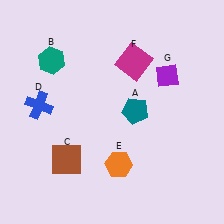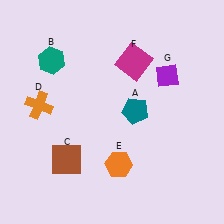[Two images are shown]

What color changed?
The cross (D) changed from blue in Image 1 to orange in Image 2.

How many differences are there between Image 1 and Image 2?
There is 1 difference between the two images.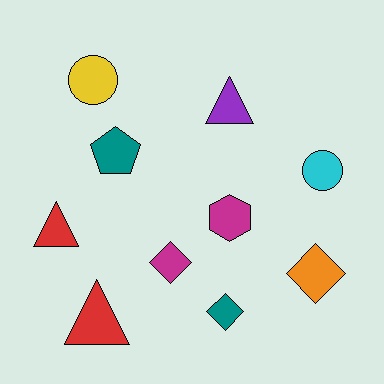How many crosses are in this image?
There are no crosses.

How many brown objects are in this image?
There are no brown objects.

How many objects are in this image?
There are 10 objects.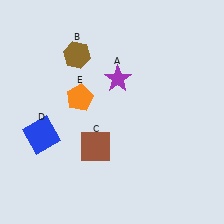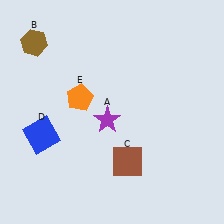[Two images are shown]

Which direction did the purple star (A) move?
The purple star (A) moved down.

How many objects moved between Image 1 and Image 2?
3 objects moved between the two images.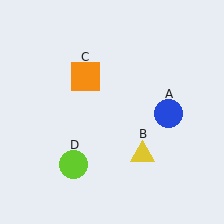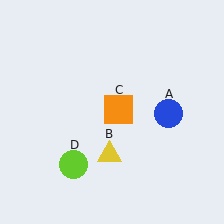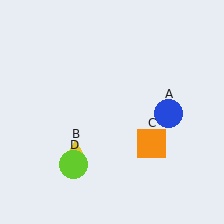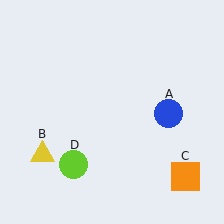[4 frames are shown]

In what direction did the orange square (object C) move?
The orange square (object C) moved down and to the right.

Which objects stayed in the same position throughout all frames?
Blue circle (object A) and lime circle (object D) remained stationary.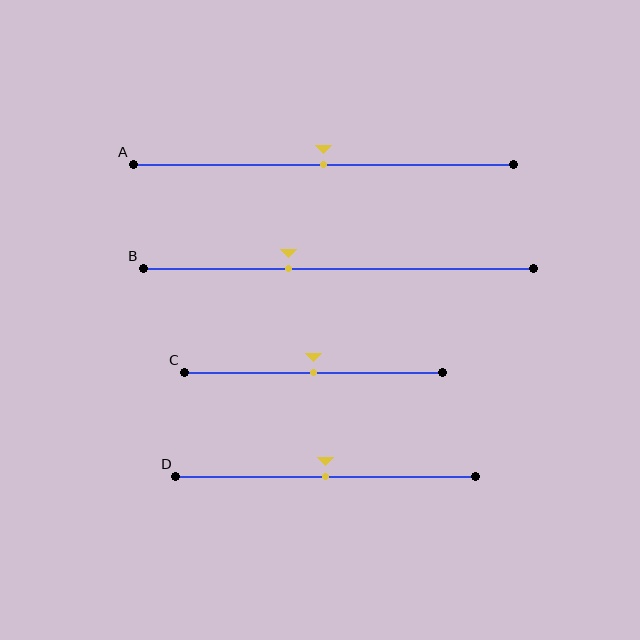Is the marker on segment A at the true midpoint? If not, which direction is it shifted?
Yes, the marker on segment A is at the true midpoint.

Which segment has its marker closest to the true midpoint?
Segment A has its marker closest to the true midpoint.